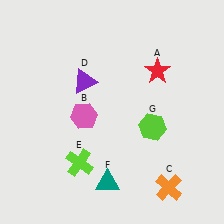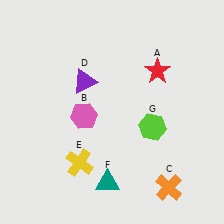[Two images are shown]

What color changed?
The cross (E) changed from lime in Image 1 to yellow in Image 2.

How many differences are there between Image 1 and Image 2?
There is 1 difference between the two images.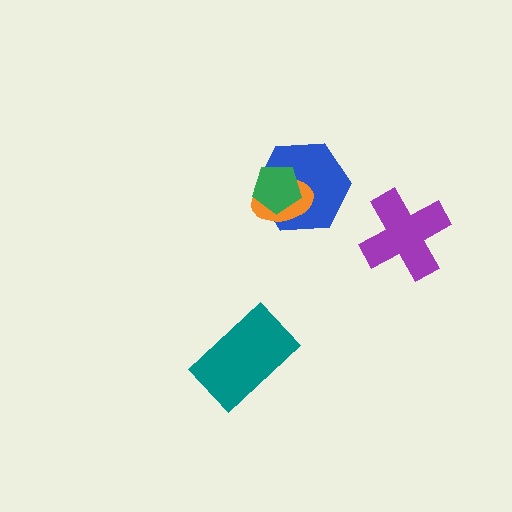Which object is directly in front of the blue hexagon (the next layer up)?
The orange ellipse is directly in front of the blue hexagon.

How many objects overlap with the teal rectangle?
0 objects overlap with the teal rectangle.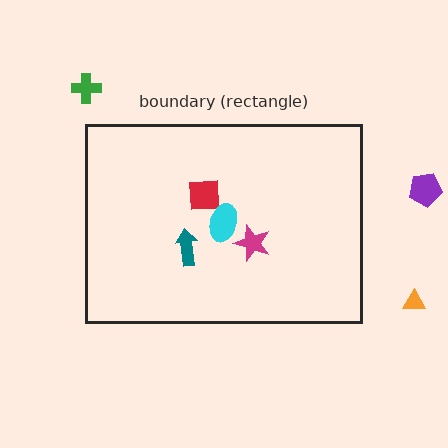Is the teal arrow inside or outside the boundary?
Inside.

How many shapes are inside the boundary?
4 inside, 3 outside.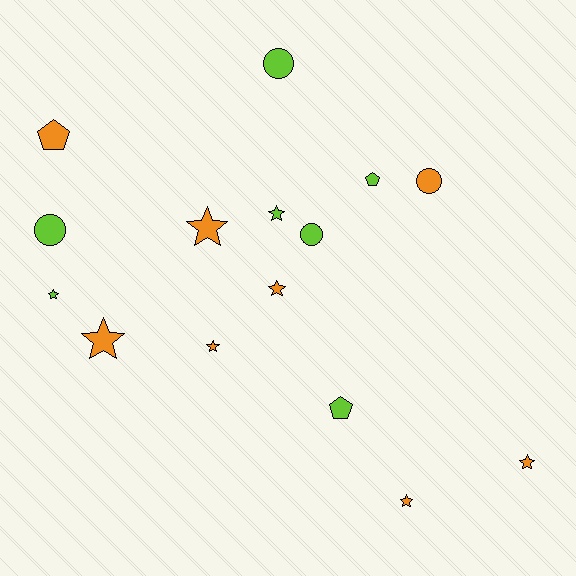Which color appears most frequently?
Orange, with 8 objects.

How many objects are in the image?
There are 15 objects.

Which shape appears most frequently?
Star, with 8 objects.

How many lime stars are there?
There are 2 lime stars.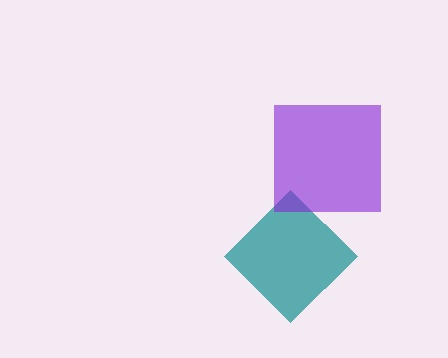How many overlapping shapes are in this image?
There are 2 overlapping shapes in the image.